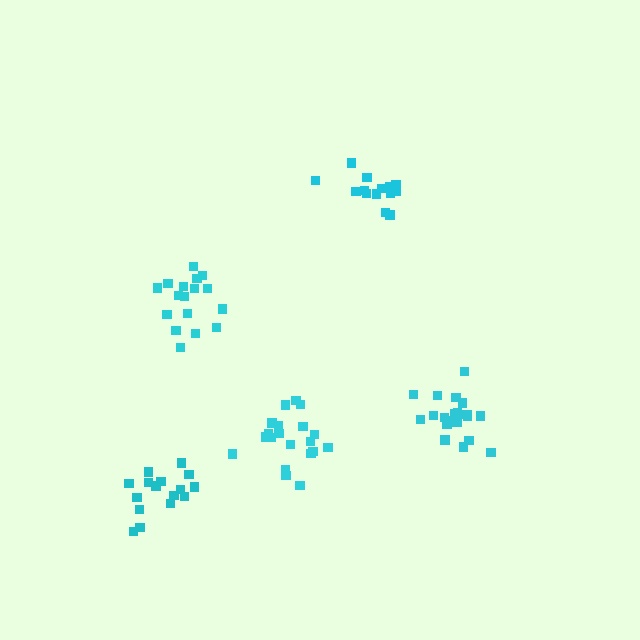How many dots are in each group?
Group 1: 14 dots, Group 2: 20 dots, Group 3: 17 dots, Group 4: 20 dots, Group 5: 16 dots (87 total).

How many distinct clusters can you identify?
There are 5 distinct clusters.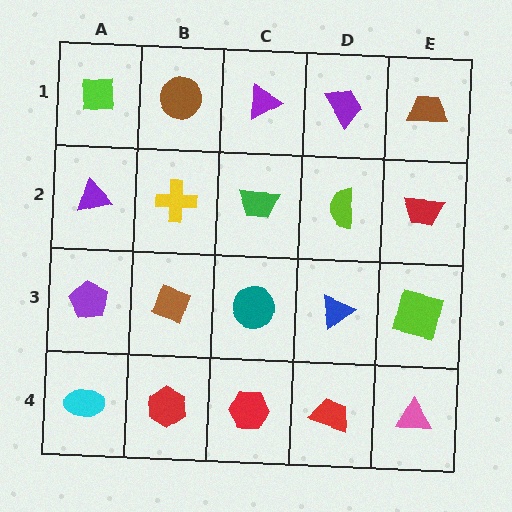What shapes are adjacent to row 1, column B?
A yellow cross (row 2, column B), a lime square (row 1, column A), a purple triangle (row 1, column C).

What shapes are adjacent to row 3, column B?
A yellow cross (row 2, column B), a red hexagon (row 4, column B), a purple pentagon (row 3, column A), a teal circle (row 3, column C).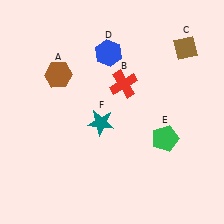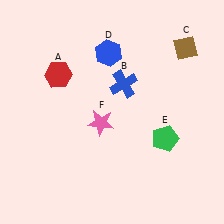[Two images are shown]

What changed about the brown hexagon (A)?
In Image 1, A is brown. In Image 2, it changed to red.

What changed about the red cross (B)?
In Image 1, B is red. In Image 2, it changed to blue.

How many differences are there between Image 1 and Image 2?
There are 3 differences between the two images.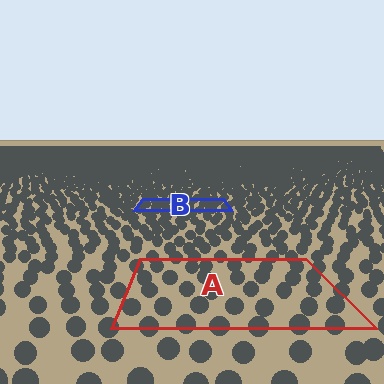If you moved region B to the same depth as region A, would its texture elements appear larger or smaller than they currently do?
They would appear larger. At a closer depth, the same texture elements are projected at a bigger on-screen size.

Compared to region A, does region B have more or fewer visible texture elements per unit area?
Region B has more texture elements per unit area — they are packed more densely because it is farther away.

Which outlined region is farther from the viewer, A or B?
Region B is farther from the viewer — the texture elements inside it appear smaller and more densely packed.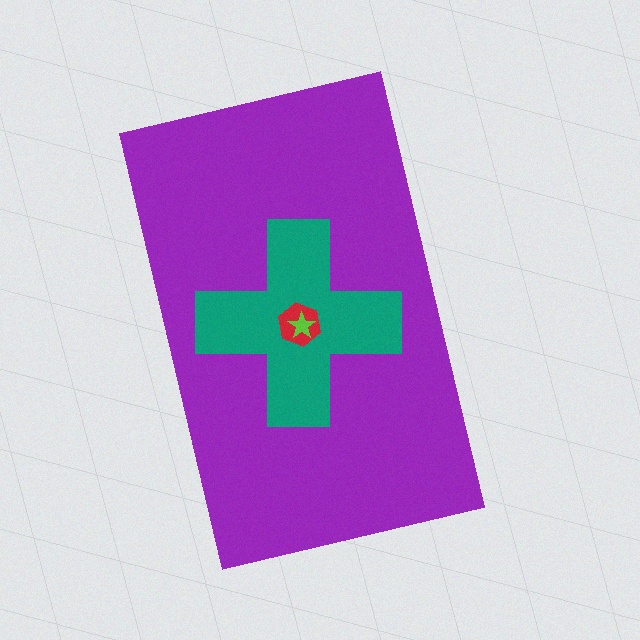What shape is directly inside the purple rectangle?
The teal cross.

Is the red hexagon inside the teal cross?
Yes.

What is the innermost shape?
The lime star.